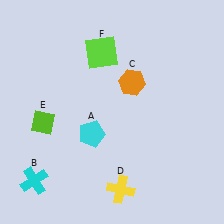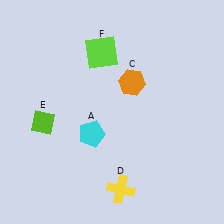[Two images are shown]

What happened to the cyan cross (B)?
The cyan cross (B) was removed in Image 2. It was in the bottom-left area of Image 1.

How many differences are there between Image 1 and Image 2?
There is 1 difference between the two images.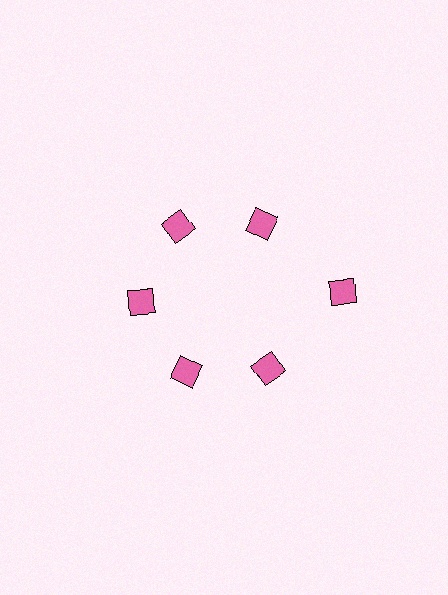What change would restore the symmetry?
The symmetry would be restored by moving it inward, back onto the ring so that all 6 diamonds sit at equal angles and equal distance from the center.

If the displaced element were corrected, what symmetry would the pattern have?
It would have 6-fold rotational symmetry — the pattern would map onto itself every 60 degrees.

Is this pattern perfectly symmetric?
No. The 6 pink diamonds are arranged in a ring, but one element near the 3 o'clock position is pushed outward from the center, breaking the 6-fold rotational symmetry.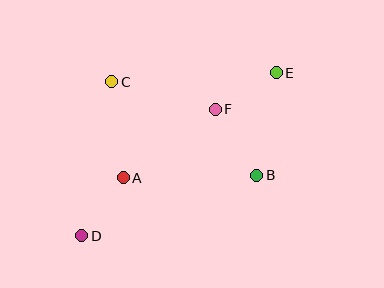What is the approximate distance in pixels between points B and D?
The distance between B and D is approximately 185 pixels.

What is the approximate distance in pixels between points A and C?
The distance between A and C is approximately 97 pixels.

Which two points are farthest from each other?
Points D and E are farthest from each other.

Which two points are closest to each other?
Points E and F are closest to each other.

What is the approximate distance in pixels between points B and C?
The distance between B and C is approximately 172 pixels.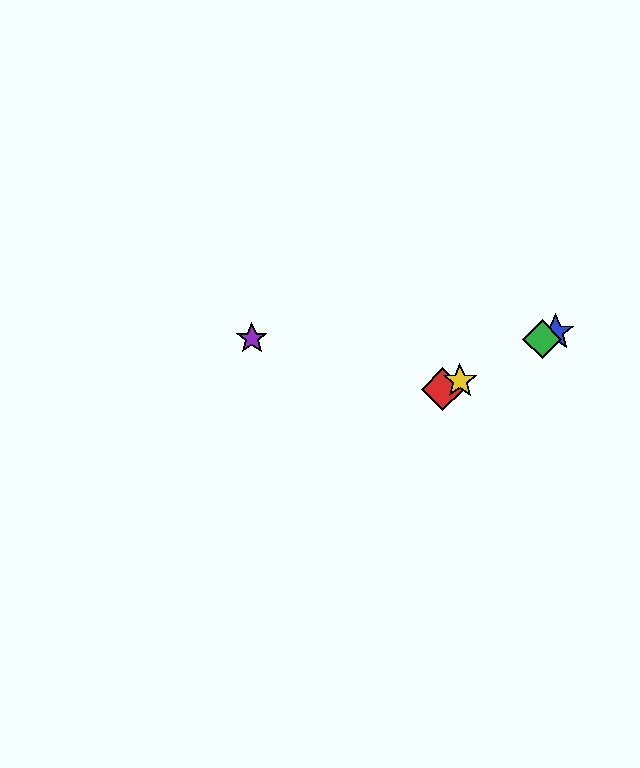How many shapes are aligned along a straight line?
4 shapes (the red diamond, the blue star, the green diamond, the yellow star) are aligned along a straight line.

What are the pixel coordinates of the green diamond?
The green diamond is at (542, 339).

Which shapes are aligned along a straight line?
The red diamond, the blue star, the green diamond, the yellow star are aligned along a straight line.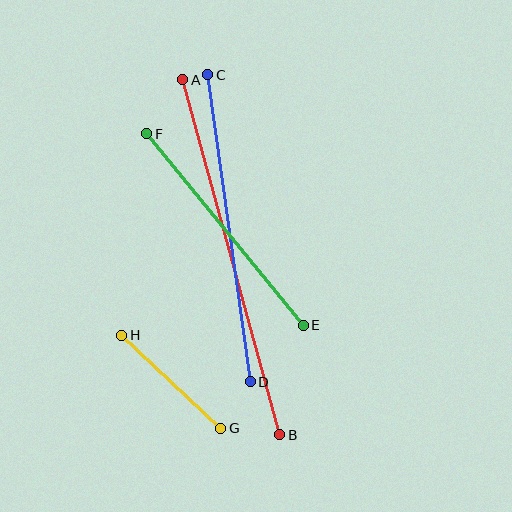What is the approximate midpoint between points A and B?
The midpoint is at approximately (231, 257) pixels.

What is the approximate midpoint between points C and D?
The midpoint is at approximately (229, 228) pixels.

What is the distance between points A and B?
The distance is approximately 368 pixels.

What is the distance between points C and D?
The distance is approximately 310 pixels.